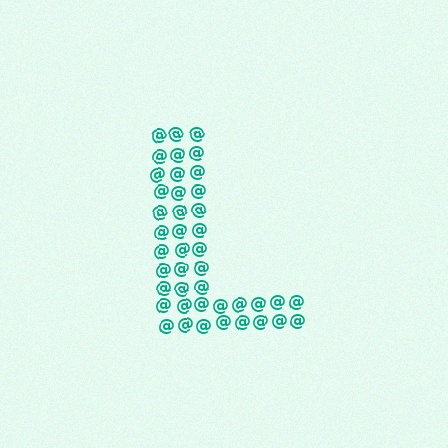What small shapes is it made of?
It is made of small at signs.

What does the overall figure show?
The overall figure shows the letter L.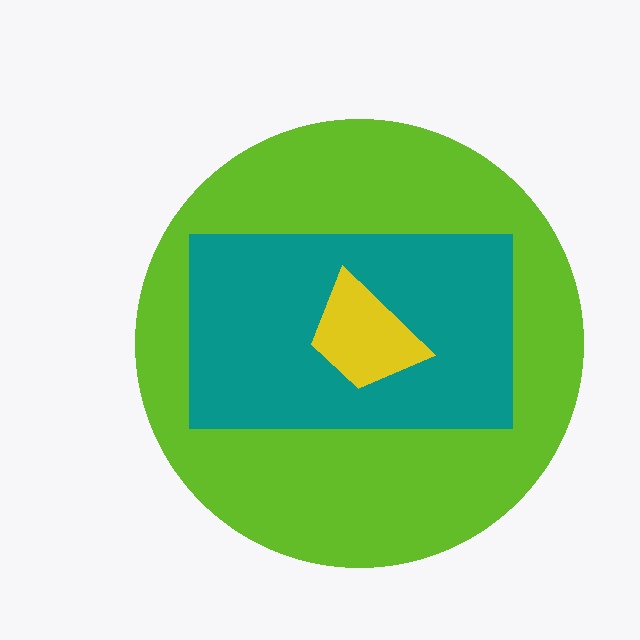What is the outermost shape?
The lime circle.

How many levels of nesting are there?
3.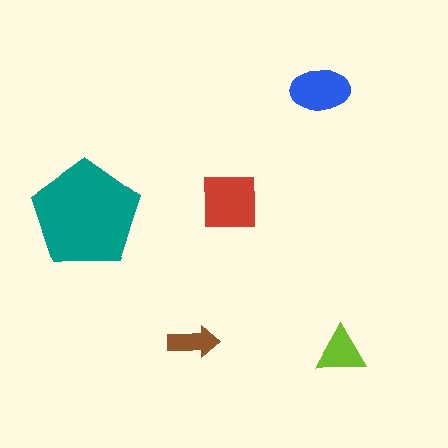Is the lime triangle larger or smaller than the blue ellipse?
Smaller.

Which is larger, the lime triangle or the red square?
The red square.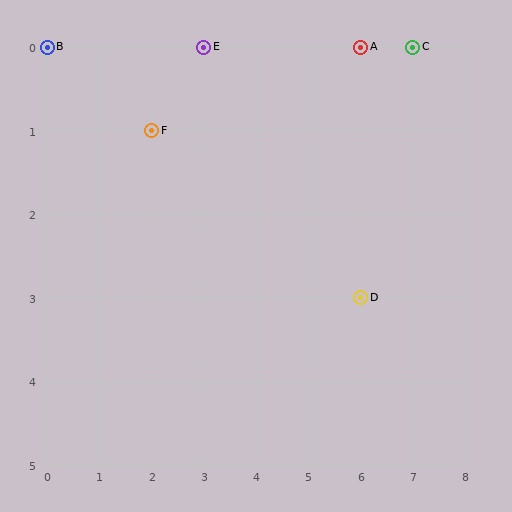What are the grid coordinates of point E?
Point E is at grid coordinates (3, 0).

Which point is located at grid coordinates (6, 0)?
Point A is at (6, 0).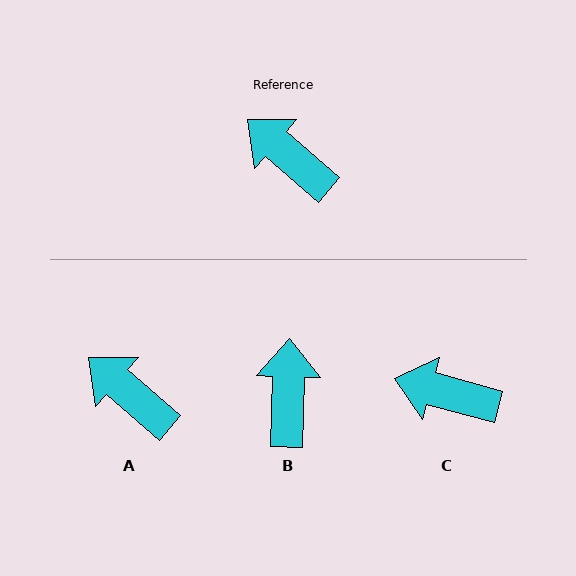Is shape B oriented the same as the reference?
No, it is off by about 51 degrees.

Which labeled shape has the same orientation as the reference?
A.